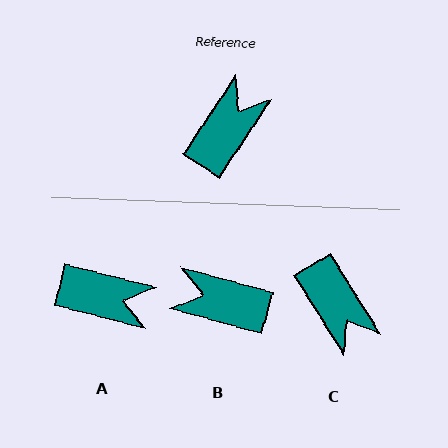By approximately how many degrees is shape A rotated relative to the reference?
Approximately 70 degrees clockwise.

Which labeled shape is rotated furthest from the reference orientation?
C, about 114 degrees away.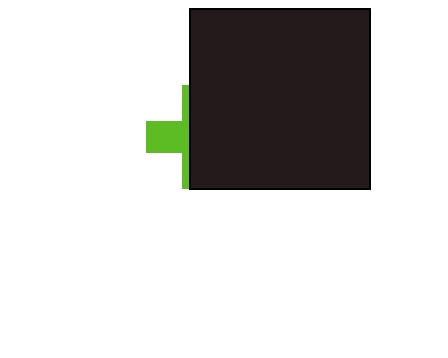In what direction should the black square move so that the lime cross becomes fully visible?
The black square should move right. That is the shortest direction to clear the overlap and leave the lime cross fully visible.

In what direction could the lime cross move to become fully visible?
The lime cross could move left. That would shift it out from behind the black square entirely.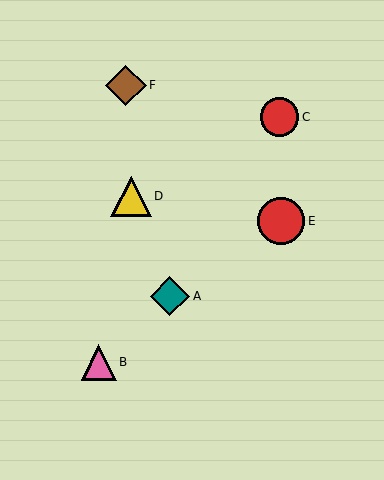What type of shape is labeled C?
Shape C is a red circle.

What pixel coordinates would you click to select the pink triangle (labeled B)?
Click at (99, 362) to select the pink triangle B.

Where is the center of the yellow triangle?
The center of the yellow triangle is at (131, 196).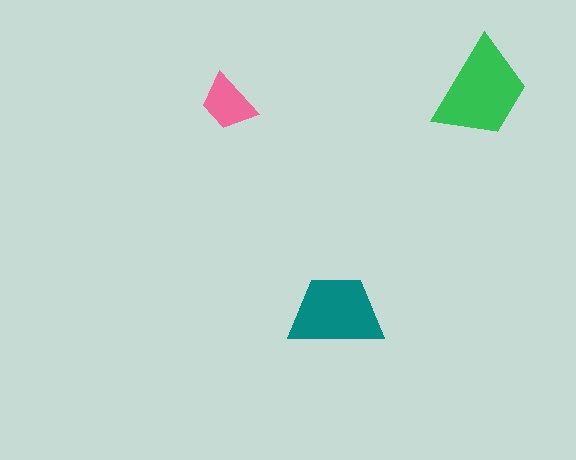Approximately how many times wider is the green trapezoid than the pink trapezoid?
About 2 times wider.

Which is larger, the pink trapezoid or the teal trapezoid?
The teal one.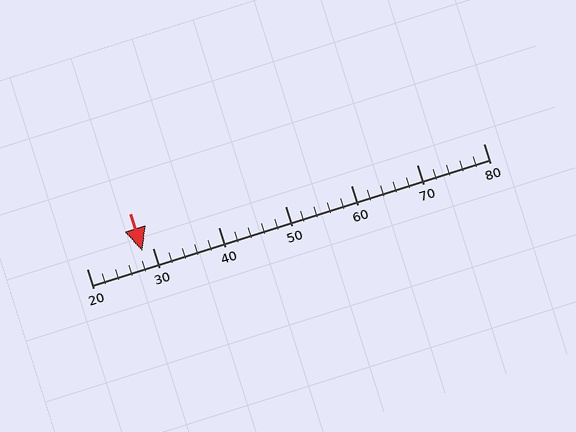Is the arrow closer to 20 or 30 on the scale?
The arrow is closer to 30.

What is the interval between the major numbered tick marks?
The major tick marks are spaced 10 units apart.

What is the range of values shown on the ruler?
The ruler shows values from 20 to 80.